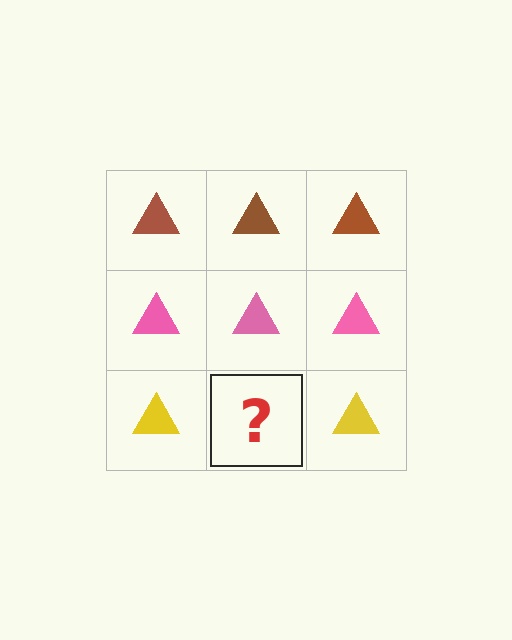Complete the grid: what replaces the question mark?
The question mark should be replaced with a yellow triangle.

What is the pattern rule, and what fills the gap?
The rule is that each row has a consistent color. The gap should be filled with a yellow triangle.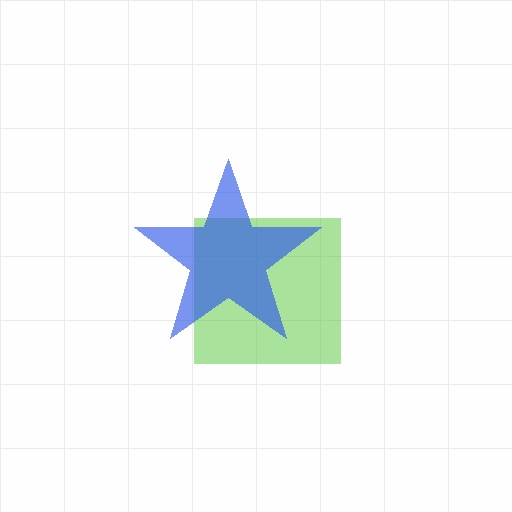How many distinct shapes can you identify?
There are 2 distinct shapes: a lime square, a blue star.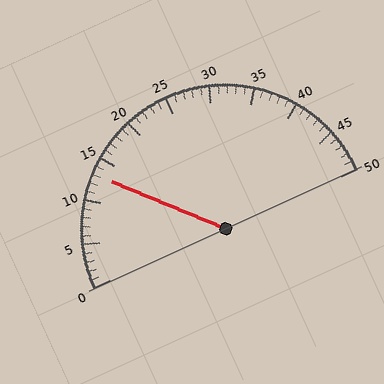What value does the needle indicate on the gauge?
The needle indicates approximately 13.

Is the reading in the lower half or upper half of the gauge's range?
The reading is in the lower half of the range (0 to 50).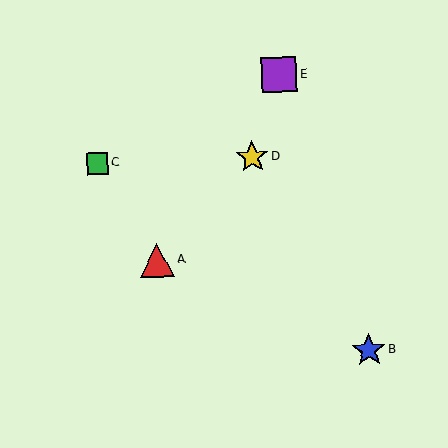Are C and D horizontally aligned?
Yes, both are at y≈164.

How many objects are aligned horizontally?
2 objects (C, D) are aligned horizontally.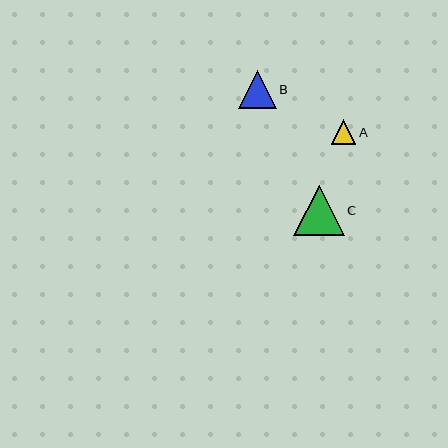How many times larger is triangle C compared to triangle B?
Triangle C is approximately 1.3 times the size of triangle B.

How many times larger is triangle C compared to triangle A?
Triangle C is approximately 2.0 times the size of triangle A.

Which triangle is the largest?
Triangle C is the largest with a size of approximately 51 pixels.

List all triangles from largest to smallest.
From largest to smallest: C, B, A.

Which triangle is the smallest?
Triangle A is the smallest with a size of approximately 25 pixels.